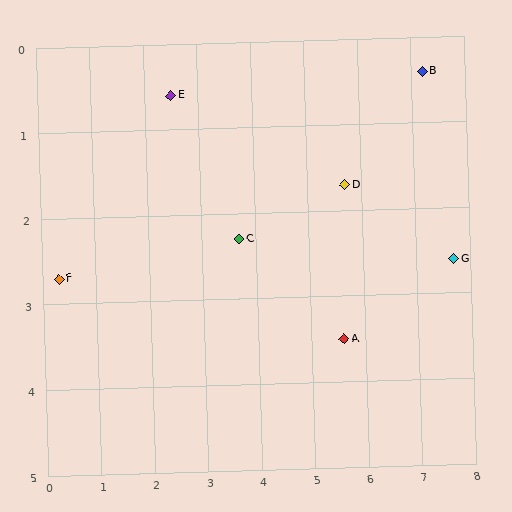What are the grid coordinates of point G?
Point G is at approximately (7.7, 2.6).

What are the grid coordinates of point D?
Point D is at approximately (5.7, 1.7).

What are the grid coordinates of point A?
Point A is at approximately (5.6, 3.5).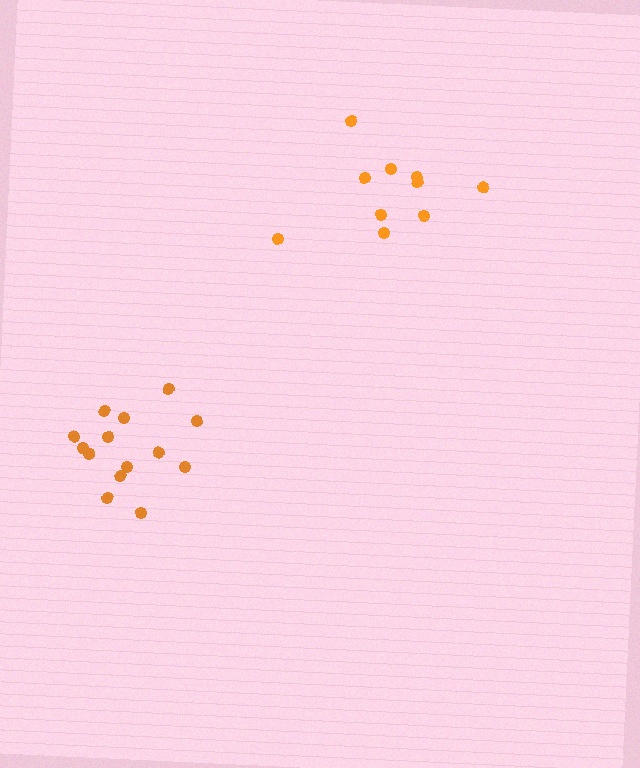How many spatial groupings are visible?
There are 2 spatial groupings.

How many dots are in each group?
Group 1: 14 dots, Group 2: 10 dots (24 total).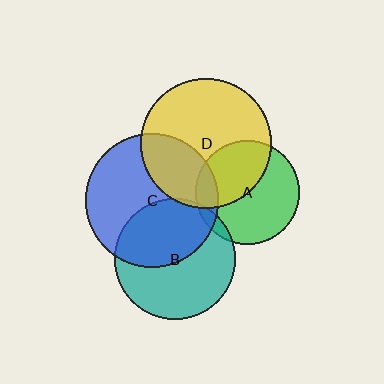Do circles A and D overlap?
Yes.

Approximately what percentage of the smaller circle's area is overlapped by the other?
Approximately 45%.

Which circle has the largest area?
Circle C (blue).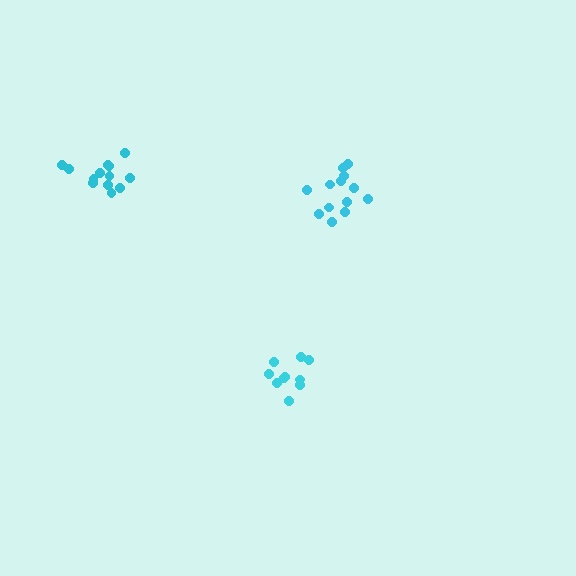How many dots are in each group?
Group 1: 10 dots, Group 2: 13 dots, Group 3: 13 dots (36 total).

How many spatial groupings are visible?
There are 3 spatial groupings.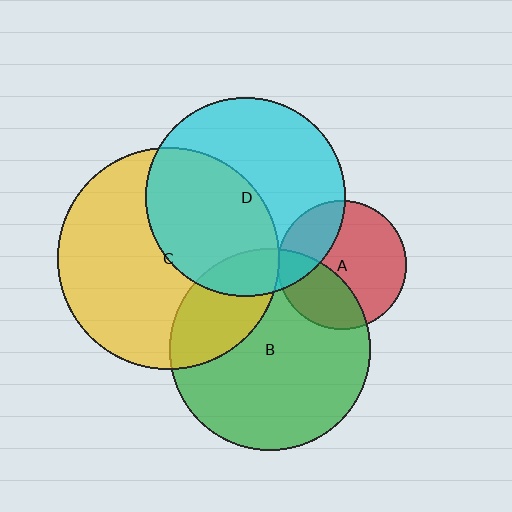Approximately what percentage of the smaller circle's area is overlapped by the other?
Approximately 25%.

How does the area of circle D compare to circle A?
Approximately 2.4 times.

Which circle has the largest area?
Circle C (yellow).